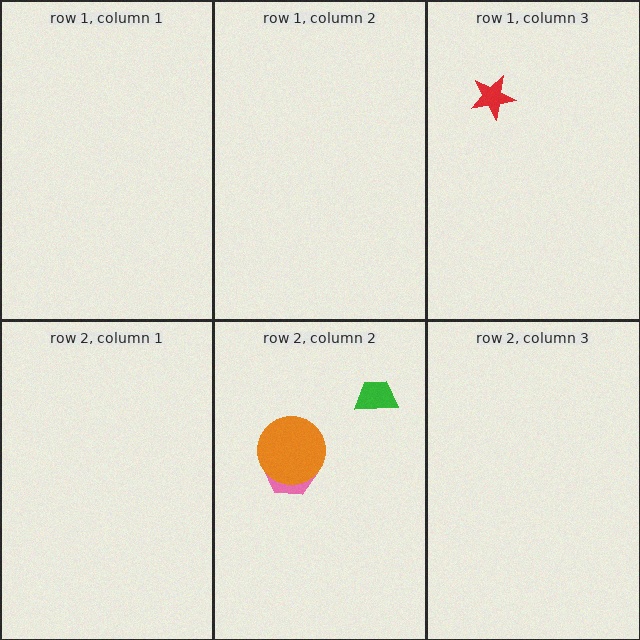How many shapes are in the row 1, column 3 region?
1.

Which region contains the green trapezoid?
The row 2, column 2 region.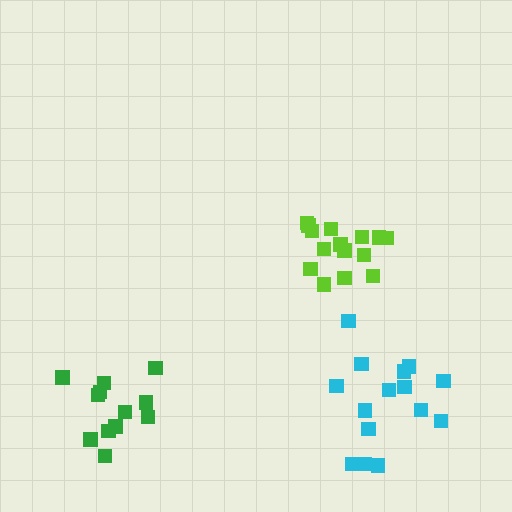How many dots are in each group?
Group 1: 12 dots, Group 2: 15 dots, Group 3: 15 dots (42 total).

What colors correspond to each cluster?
The clusters are colored: green, lime, cyan.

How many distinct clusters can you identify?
There are 3 distinct clusters.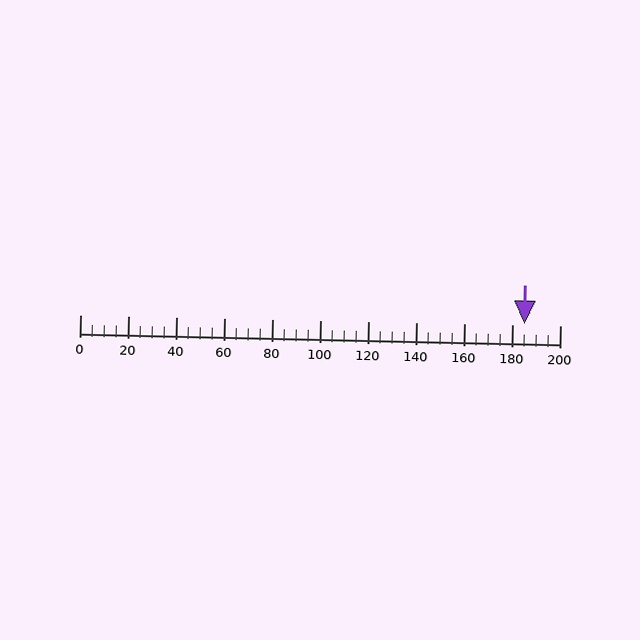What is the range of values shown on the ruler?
The ruler shows values from 0 to 200.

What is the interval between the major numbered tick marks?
The major tick marks are spaced 20 units apart.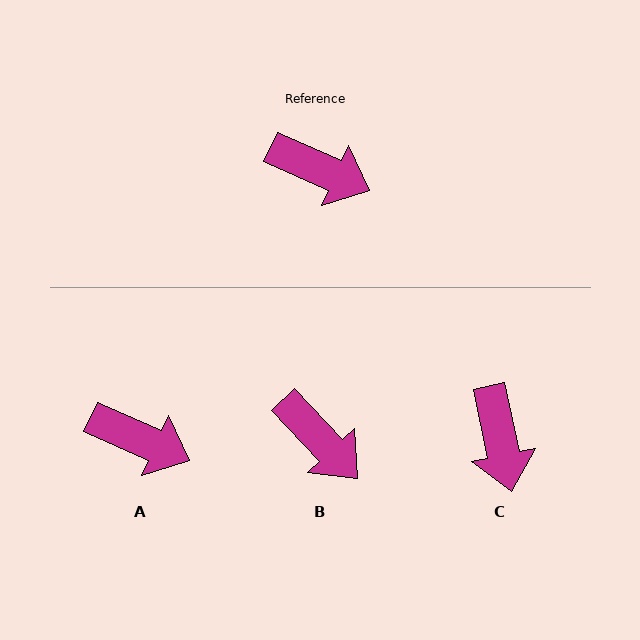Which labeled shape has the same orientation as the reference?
A.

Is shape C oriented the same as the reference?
No, it is off by about 54 degrees.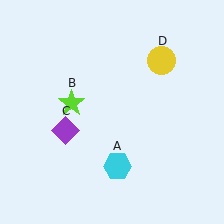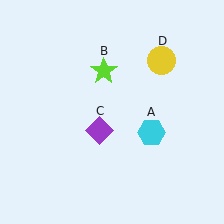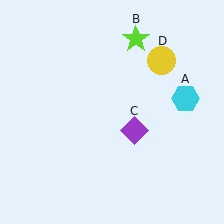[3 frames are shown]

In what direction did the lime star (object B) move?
The lime star (object B) moved up and to the right.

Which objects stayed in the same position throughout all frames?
Yellow circle (object D) remained stationary.